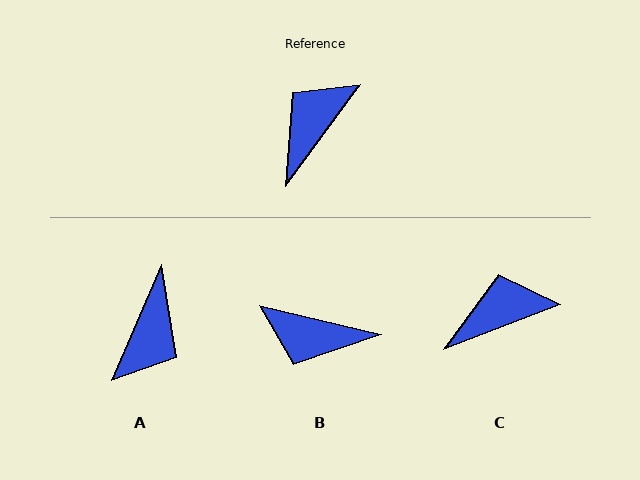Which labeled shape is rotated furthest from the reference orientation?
A, about 167 degrees away.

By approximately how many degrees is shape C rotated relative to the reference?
Approximately 32 degrees clockwise.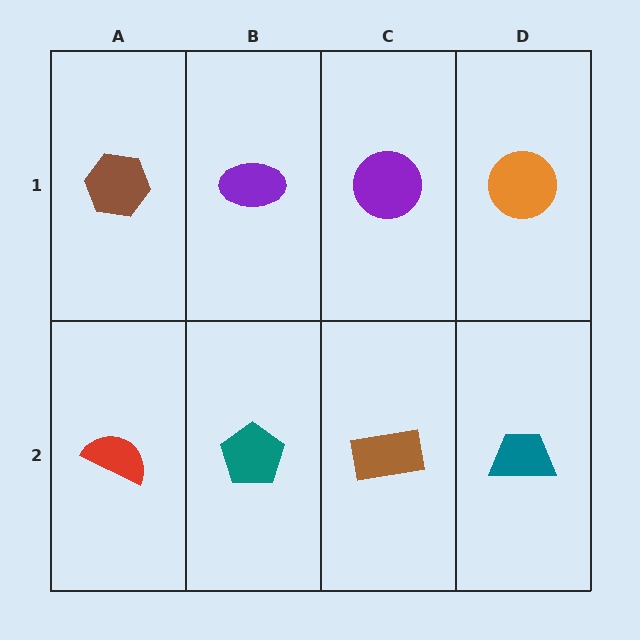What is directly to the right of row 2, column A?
A teal pentagon.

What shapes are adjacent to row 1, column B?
A teal pentagon (row 2, column B), a brown hexagon (row 1, column A), a purple circle (row 1, column C).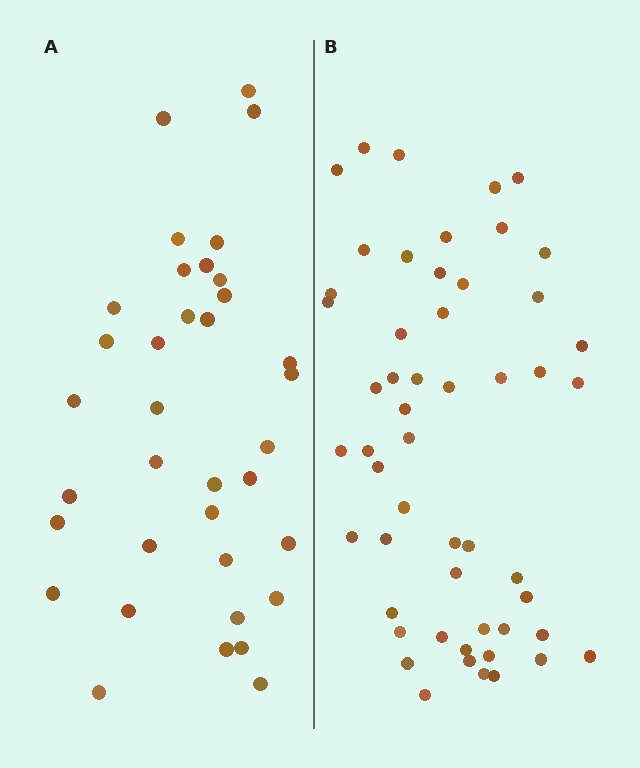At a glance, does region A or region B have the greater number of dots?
Region B (the right region) has more dots.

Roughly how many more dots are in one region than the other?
Region B has approximately 15 more dots than region A.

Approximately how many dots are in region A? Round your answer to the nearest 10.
About 40 dots. (The exact count is 36, which rounds to 40.)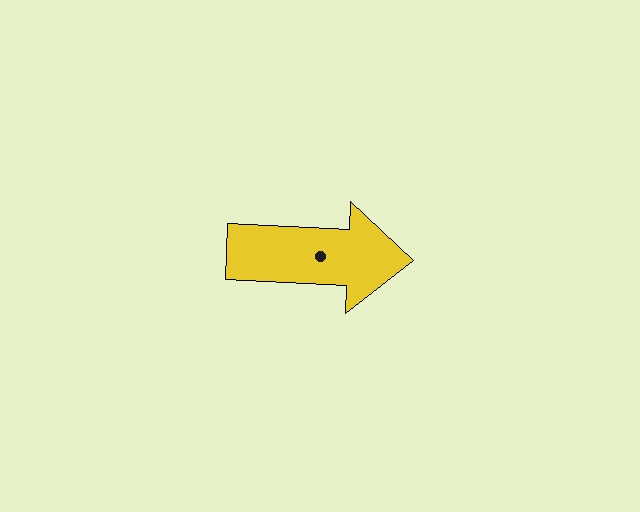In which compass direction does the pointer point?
East.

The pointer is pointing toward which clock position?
Roughly 3 o'clock.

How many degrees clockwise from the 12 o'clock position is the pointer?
Approximately 93 degrees.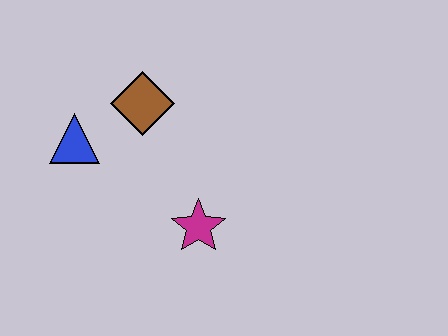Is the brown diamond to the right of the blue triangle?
Yes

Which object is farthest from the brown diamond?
The magenta star is farthest from the brown diamond.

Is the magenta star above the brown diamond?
No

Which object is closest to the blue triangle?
The brown diamond is closest to the blue triangle.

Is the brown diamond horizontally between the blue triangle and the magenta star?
Yes